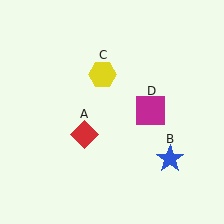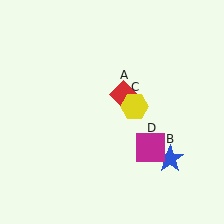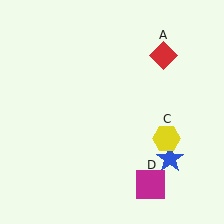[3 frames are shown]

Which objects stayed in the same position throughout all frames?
Blue star (object B) remained stationary.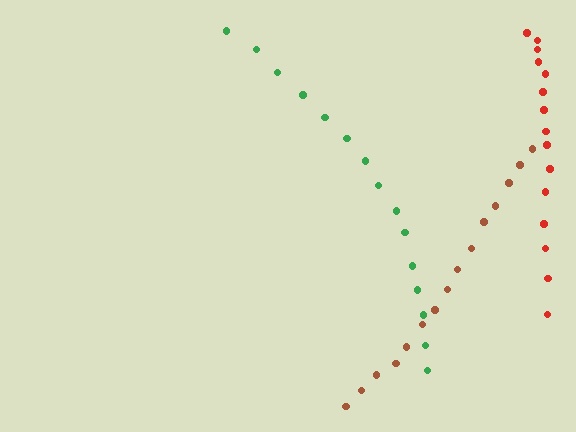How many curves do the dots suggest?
There are 3 distinct paths.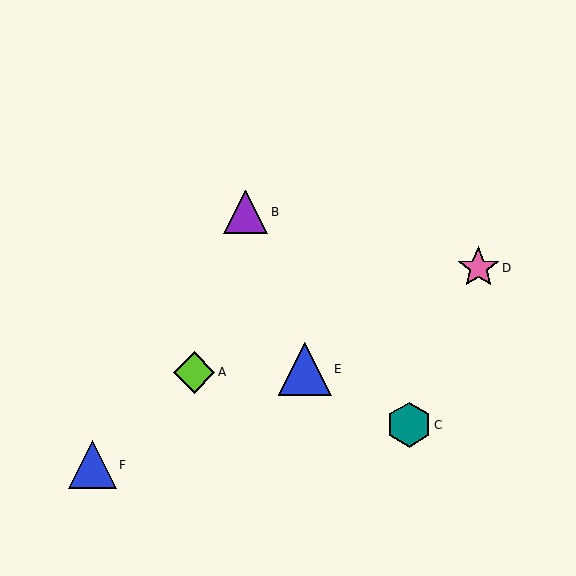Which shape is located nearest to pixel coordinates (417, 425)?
The teal hexagon (labeled C) at (409, 425) is nearest to that location.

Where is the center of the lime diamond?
The center of the lime diamond is at (194, 373).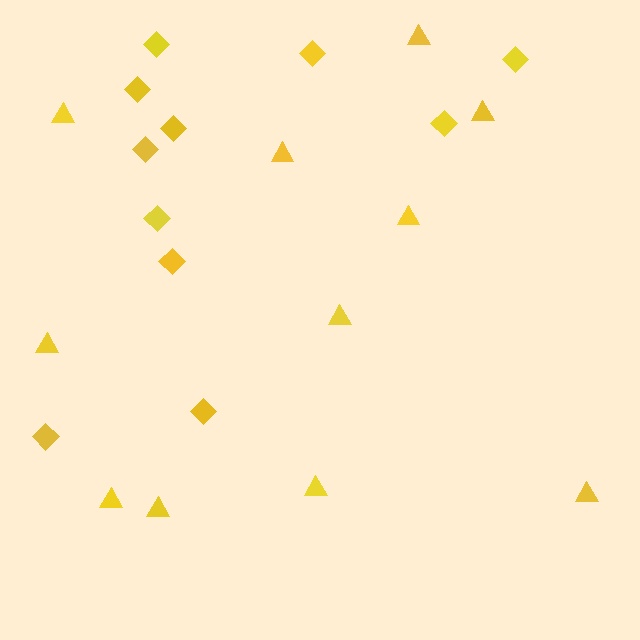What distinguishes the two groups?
There are 2 groups: one group of diamonds (11) and one group of triangles (11).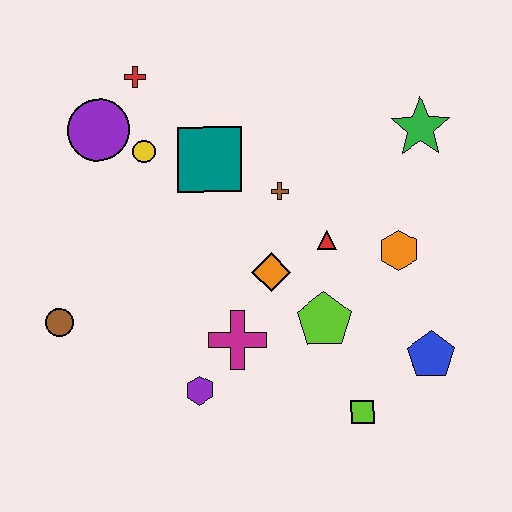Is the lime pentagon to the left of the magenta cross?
No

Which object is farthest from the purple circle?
The blue pentagon is farthest from the purple circle.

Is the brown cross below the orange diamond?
No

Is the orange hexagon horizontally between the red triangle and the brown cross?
No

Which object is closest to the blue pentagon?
The lime square is closest to the blue pentagon.